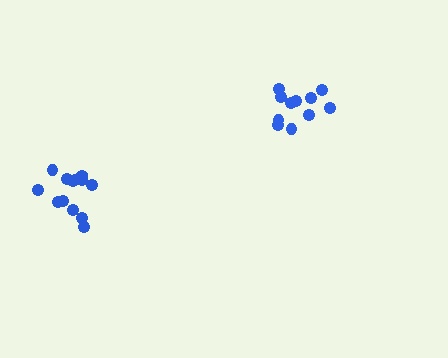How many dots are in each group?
Group 1: 11 dots, Group 2: 13 dots (24 total).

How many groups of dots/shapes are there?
There are 2 groups.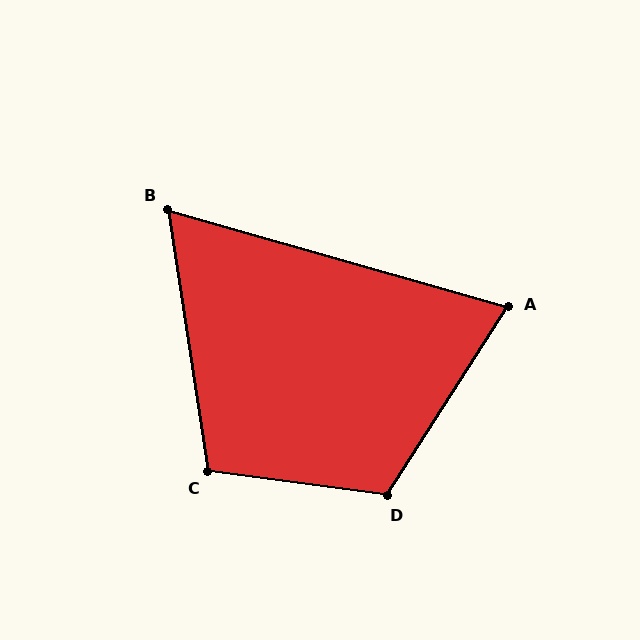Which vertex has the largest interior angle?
D, at approximately 115 degrees.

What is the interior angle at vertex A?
Approximately 74 degrees (acute).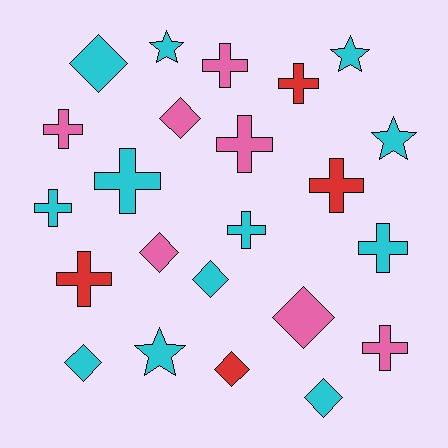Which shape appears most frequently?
Cross, with 11 objects.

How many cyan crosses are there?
There are 4 cyan crosses.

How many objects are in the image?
There are 23 objects.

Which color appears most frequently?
Cyan, with 12 objects.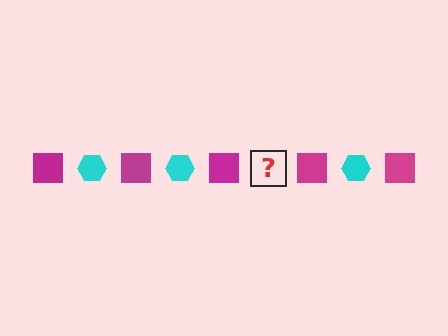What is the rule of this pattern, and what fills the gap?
The rule is that the pattern alternates between magenta square and cyan hexagon. The gap should be filled with a cyan hexagon.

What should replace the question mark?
The question mark should be replaced with a cyan hexagon.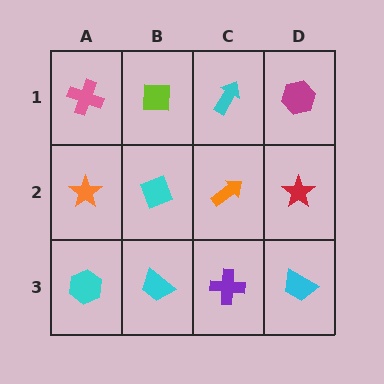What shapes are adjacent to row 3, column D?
A red star (row 2, column D), a purple cross (row 3, column C).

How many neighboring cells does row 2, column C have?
4.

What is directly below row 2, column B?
A cyan trapezoid.